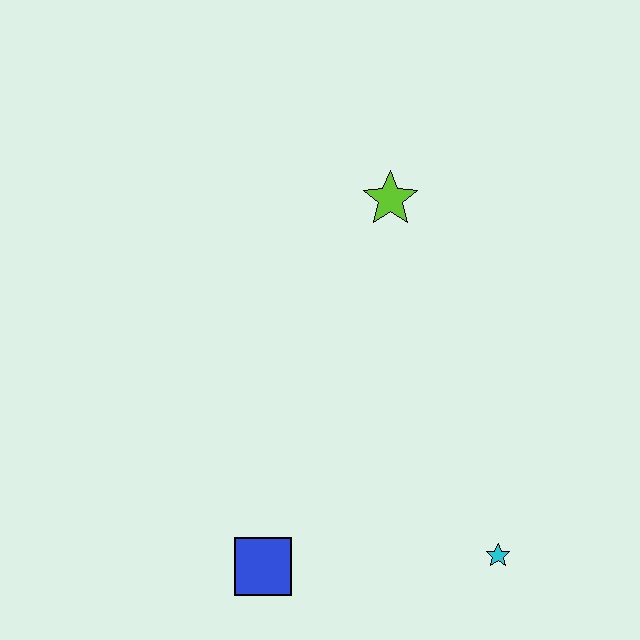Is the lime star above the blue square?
Yes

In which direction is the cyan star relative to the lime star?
The cyan star is below the lime star.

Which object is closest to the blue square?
The cyan star is closest to the blue square.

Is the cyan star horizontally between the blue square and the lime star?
No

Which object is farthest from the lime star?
The blue square is farthest from the lime star.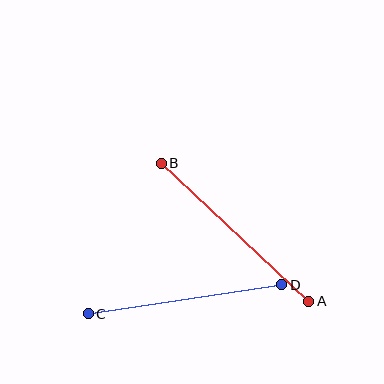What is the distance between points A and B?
The distance is approximately 202 pixels.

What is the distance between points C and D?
The distance is approximately 196 pixels.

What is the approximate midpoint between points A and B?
The midpoint is at approximately (235, 232) pixels.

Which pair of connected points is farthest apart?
Points A and B are farthest apart.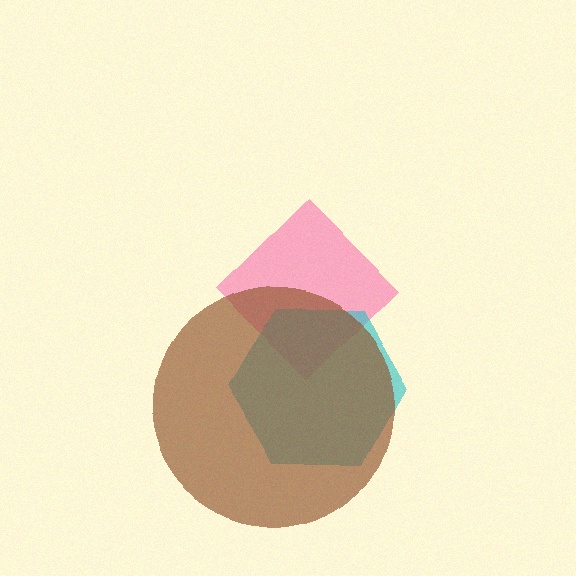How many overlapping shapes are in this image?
There are 3 overlapping shapes in the image.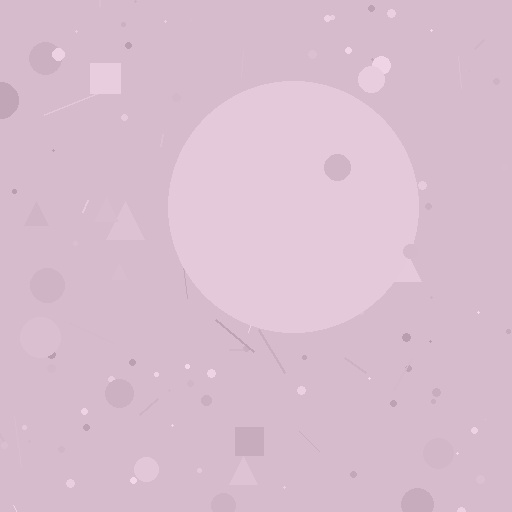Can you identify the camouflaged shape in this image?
The camouflaged shape is a circle.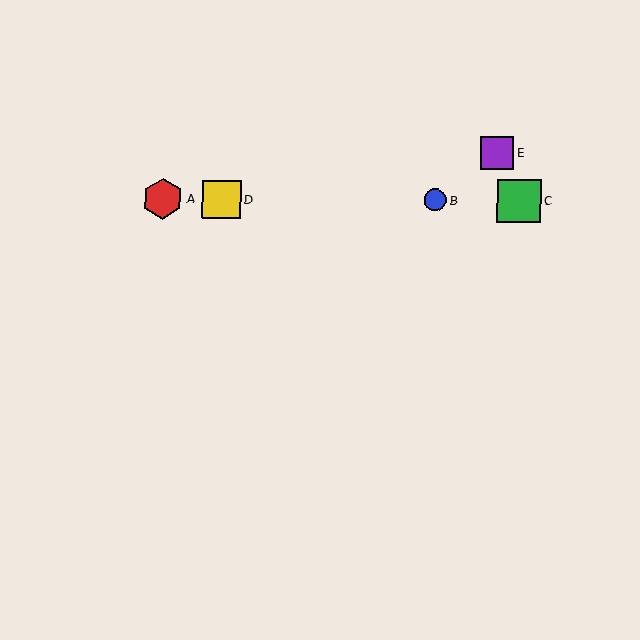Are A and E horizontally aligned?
No, A is at y≈199 and E is at y≈153.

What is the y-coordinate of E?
Object E is at y≈153.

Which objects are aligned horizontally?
Objects A, B, C, D are aligned horizontally.